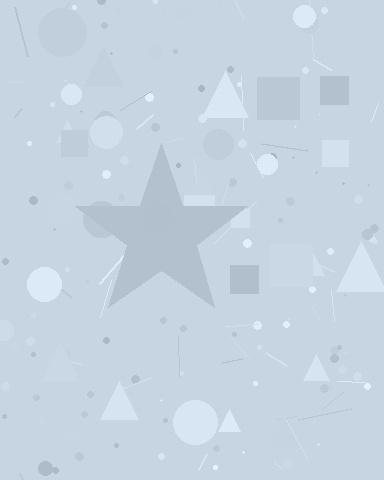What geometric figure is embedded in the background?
A star is embedded in the background.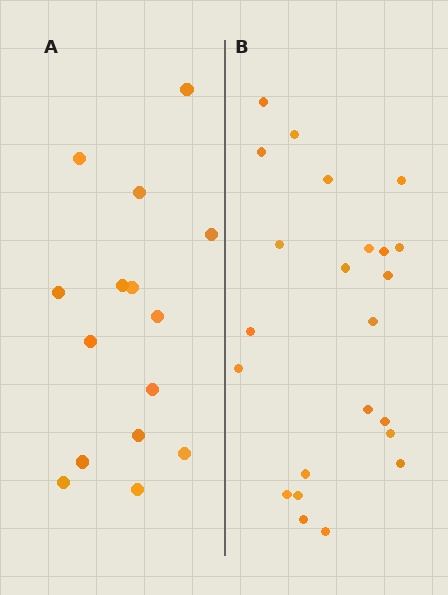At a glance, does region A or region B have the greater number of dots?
Region B (the right region) has more dots.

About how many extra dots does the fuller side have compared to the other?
Region B has roughly 8 or so more dots than region A.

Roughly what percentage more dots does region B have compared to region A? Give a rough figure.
About 55% more.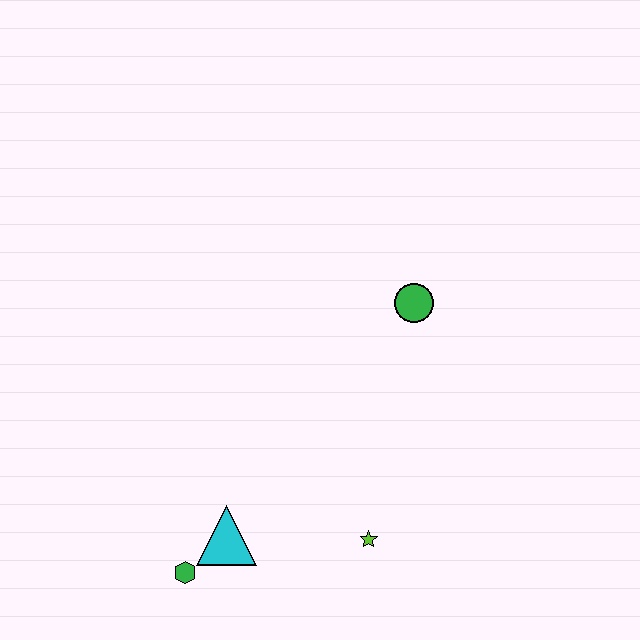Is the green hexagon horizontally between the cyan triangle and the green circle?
No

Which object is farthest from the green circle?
The green hexagon is farthest from the green circle.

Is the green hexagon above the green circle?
No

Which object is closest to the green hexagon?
The cyan triangle is closest to the green hexagon.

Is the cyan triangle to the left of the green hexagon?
No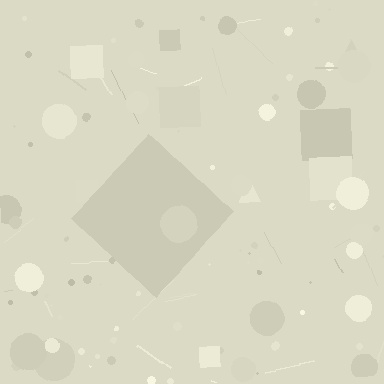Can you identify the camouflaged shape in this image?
The camouflaged shape is a diamond.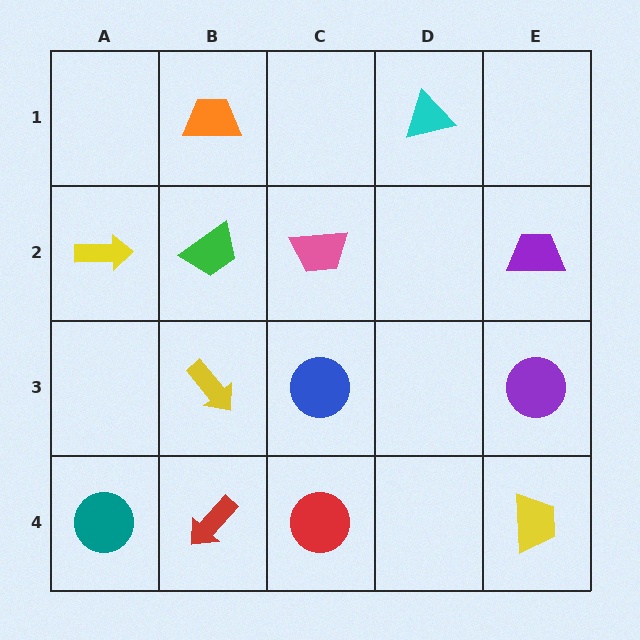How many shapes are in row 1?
2 shapes.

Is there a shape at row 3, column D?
No, that cell is empty.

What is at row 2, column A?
A yellow arrow.